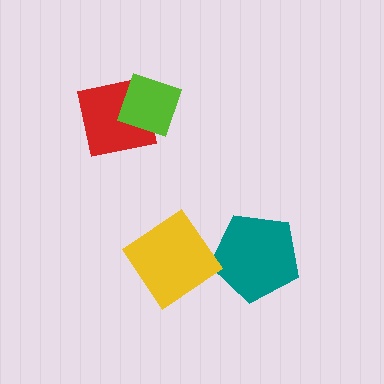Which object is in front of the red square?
The lime diamond is in front of the red square.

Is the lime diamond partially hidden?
No, no other shape covers it.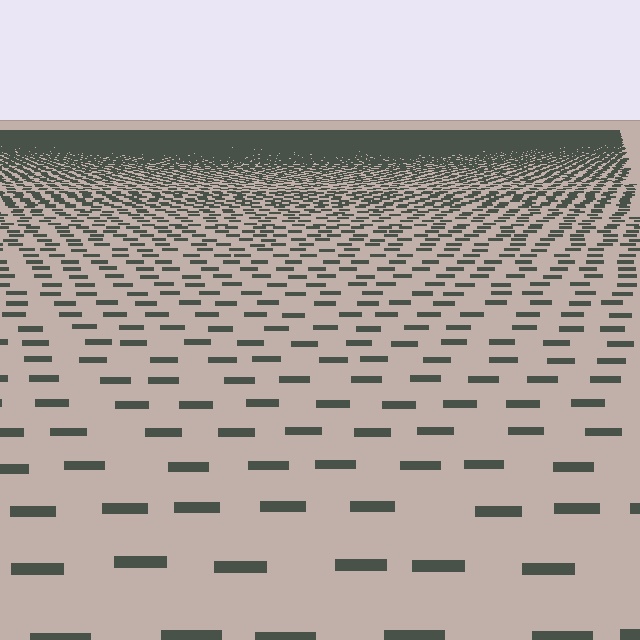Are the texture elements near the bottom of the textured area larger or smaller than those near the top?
Larger. Near the bottom, elements are closer to the viewer and appear at a bigger on-screen size.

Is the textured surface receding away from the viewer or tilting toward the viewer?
The surface is receding away from the viewer. Texture elements get smaller and denser toward the top.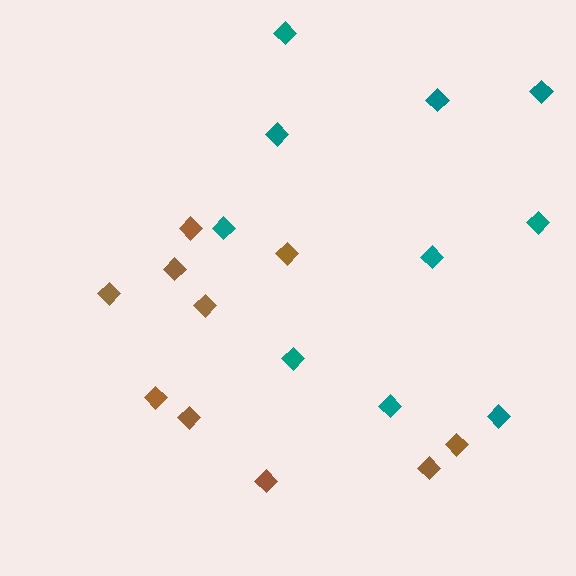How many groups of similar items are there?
There are 2 groups: one group of teal diamonds (10) and one group of brown diamonds (10).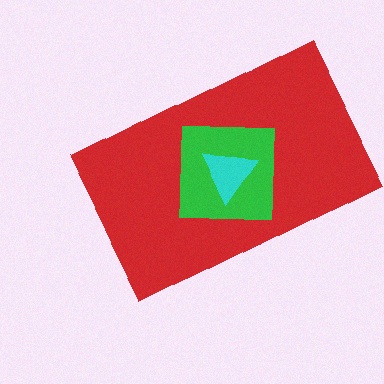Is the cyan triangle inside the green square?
Yes.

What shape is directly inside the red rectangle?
The green square.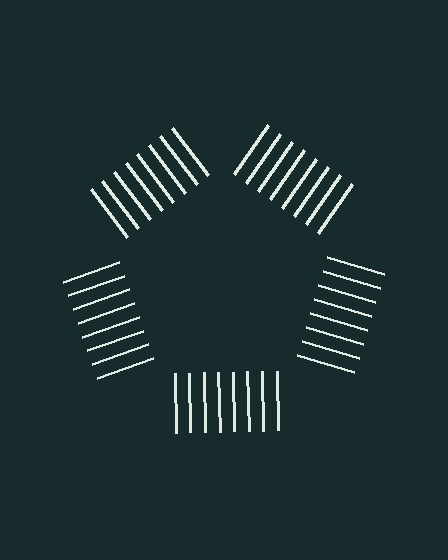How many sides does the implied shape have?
5 sides — the line-ends trace a pentagon.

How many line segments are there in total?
40 — 8 along each of the 5 edges.